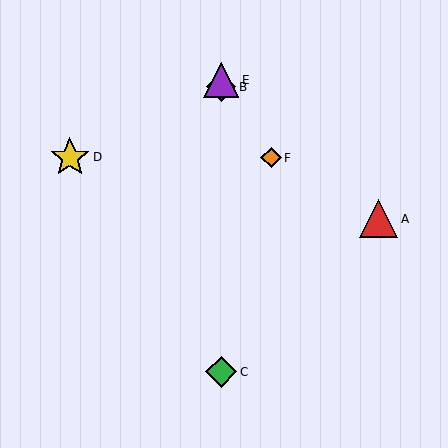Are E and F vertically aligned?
No, E is at x≈221 and F is at x≈271.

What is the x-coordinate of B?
Object B is at x≈221.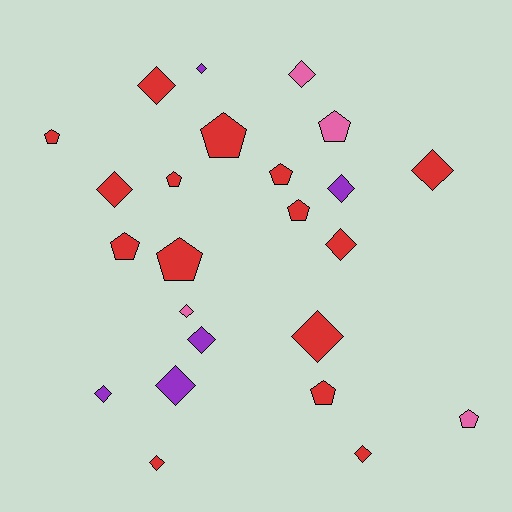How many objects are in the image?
There are 24 objects.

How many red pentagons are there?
There are 8 red pentagons.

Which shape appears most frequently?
Diamond, with 14 objects.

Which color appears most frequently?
Red, with 15 objects.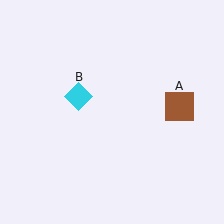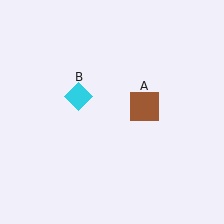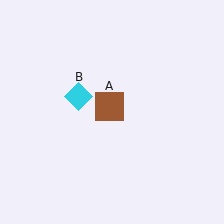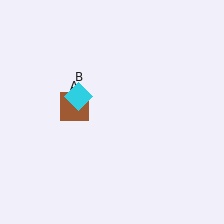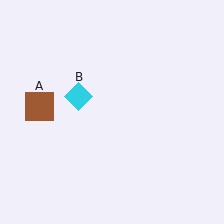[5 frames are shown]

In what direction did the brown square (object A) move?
The brown square (object A) moved left.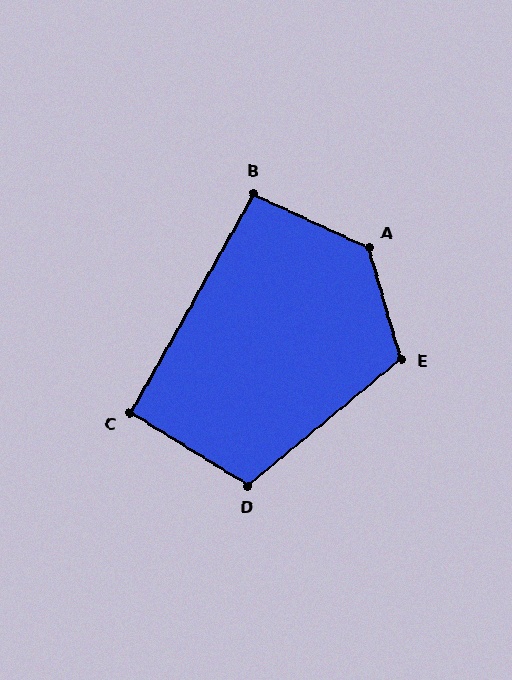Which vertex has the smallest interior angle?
C, at approximately 92 degrees.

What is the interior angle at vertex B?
Approximately 95 degrees (approximately right).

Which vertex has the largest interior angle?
A, at approximately 131 degrees.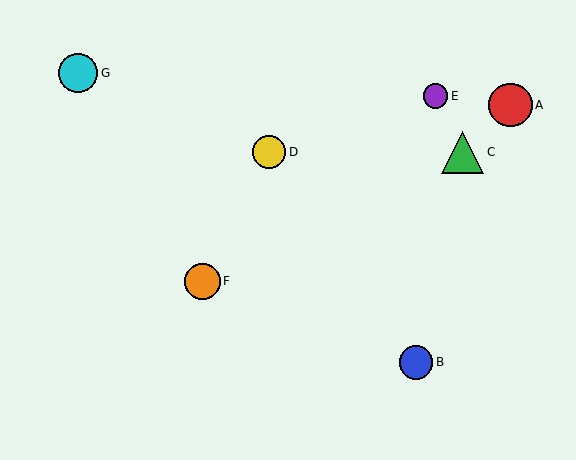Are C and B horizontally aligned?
No, C is at y≈152 and B is at y≈362.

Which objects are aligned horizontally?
Objects C, D are aligned horizontally.